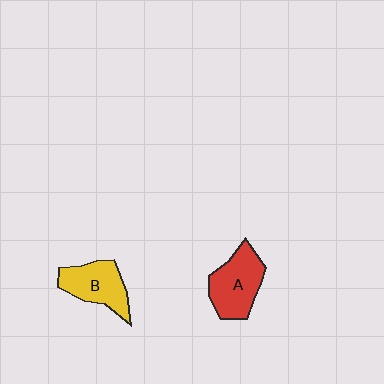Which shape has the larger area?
Shape A (red).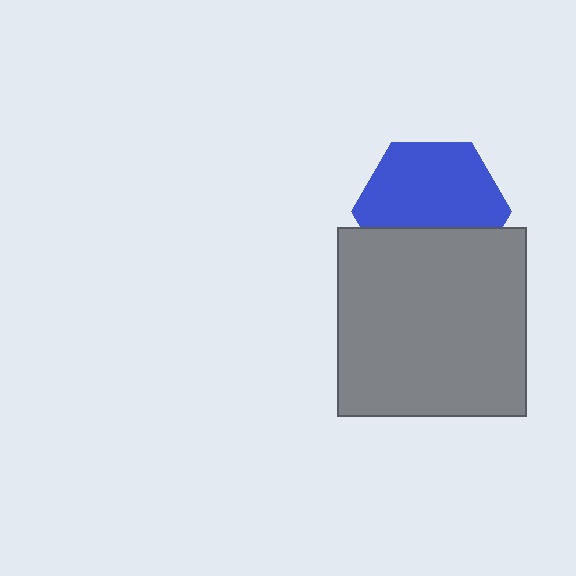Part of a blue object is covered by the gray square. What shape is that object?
It is a hexagon.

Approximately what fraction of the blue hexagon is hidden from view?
Roughly 36% of the blue hexagon is hidden behind the gray square.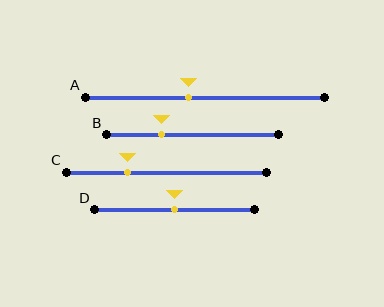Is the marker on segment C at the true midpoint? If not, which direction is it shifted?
No, the marker on segment C is shifted to the left by about 19% of the segment length.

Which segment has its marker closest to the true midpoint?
Segment D has its marker closest to the true midpoint.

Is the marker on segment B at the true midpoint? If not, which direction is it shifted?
No, the marker on segment B is shifted to the left by about 18% of the segment length.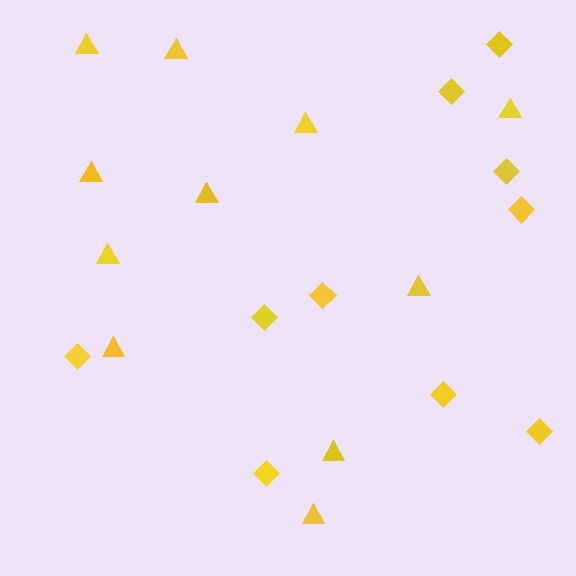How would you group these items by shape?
There are 2 groups: one group of diamonds (10) and one group of triangles (11).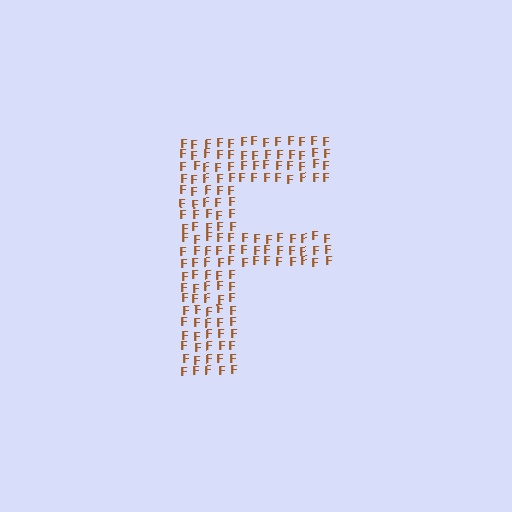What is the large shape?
The large shape is the letter F.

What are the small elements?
The small elements are letter F's.